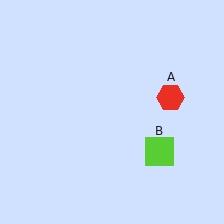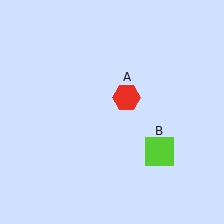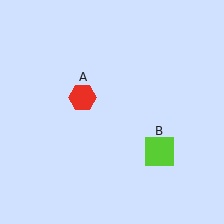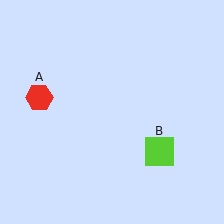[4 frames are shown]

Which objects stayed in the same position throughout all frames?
Lime square (object B) remained stationary.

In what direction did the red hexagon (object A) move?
The red hexagon (object A) moved left.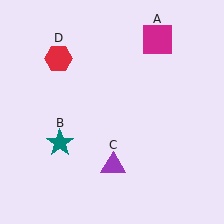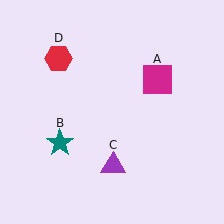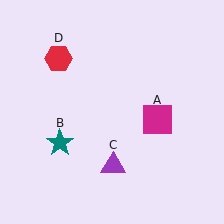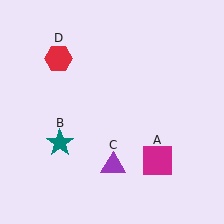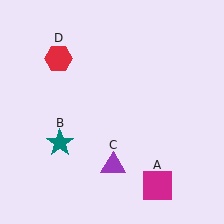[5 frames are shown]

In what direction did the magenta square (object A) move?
The magenta square (object A) moved down.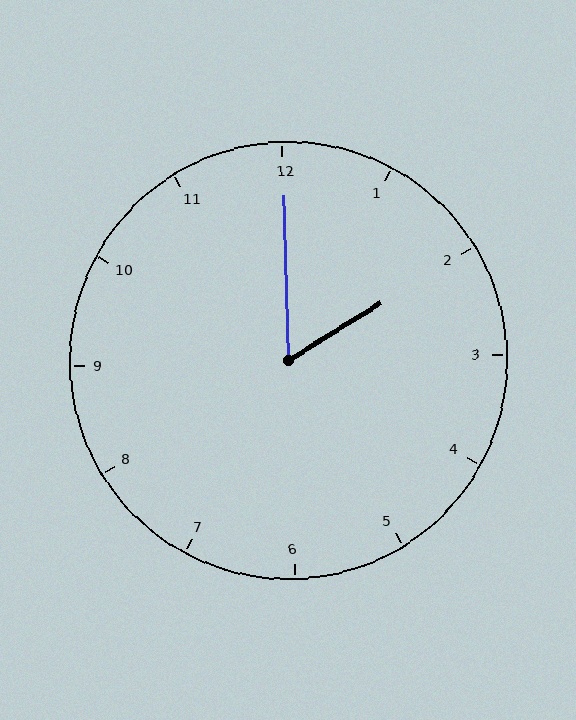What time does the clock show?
2:00.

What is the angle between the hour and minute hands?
Approximately 60 degrees.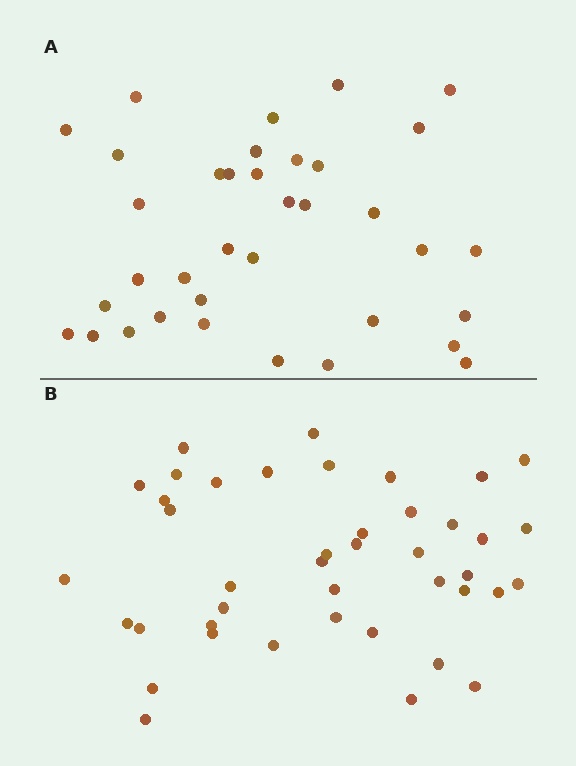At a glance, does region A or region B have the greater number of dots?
Region B (the bottom region) has more dots.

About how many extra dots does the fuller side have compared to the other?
Region B has about 6 more dots than region A.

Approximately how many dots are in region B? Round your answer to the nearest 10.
About 40 dots. (The exact count is 42, which rounds to 40.)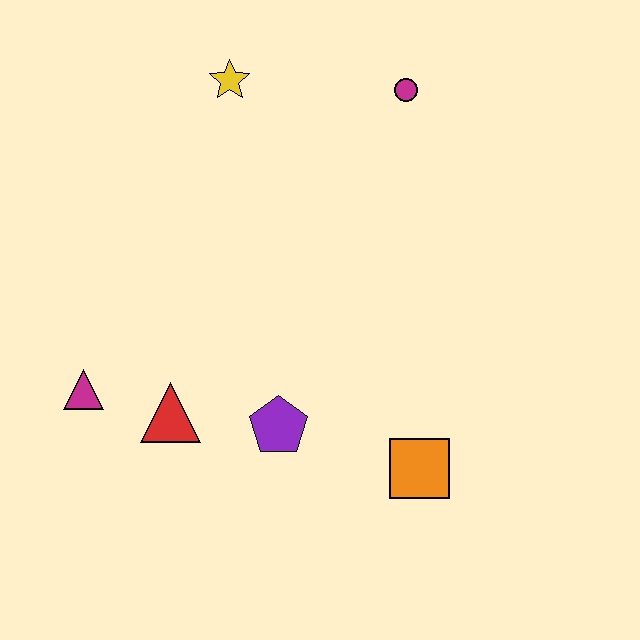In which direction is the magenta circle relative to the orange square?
The magenta circle is above the orange square.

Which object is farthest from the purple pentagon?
The magenta circle is farthest from the purple pentagon.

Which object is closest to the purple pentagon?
The red triangle is closest to the purple pentagon.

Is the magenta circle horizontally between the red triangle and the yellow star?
No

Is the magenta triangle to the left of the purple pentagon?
Yes